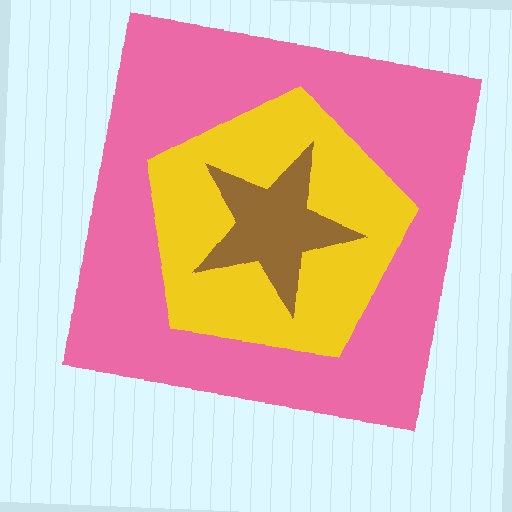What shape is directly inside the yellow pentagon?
The brown star.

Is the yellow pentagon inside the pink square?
Yes.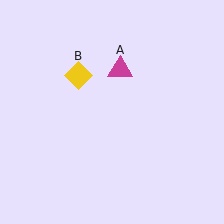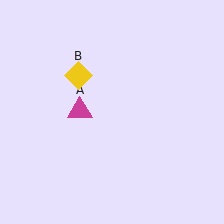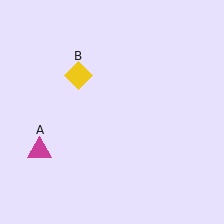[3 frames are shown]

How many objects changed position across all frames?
1 object changed position: magenta triangle (object A).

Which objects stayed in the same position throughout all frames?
Yellow diamond (object B) remained stationary.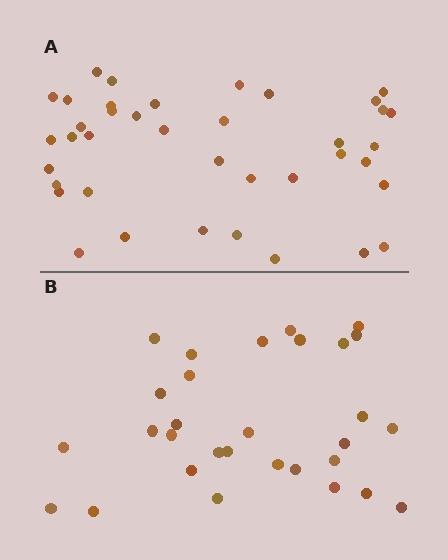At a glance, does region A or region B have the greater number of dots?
Region A (the top region) has more dots.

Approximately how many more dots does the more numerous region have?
Region A has roughly 8 or so more dots than region B.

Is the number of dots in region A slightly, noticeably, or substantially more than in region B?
Region A has noticeably more, but not dramatically so. The ratio is roughly 1.3 to 1.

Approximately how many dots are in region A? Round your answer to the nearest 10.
About 40 dots. (The exact count is 39, which rounds to 40.)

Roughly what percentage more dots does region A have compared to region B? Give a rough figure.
About 30% more.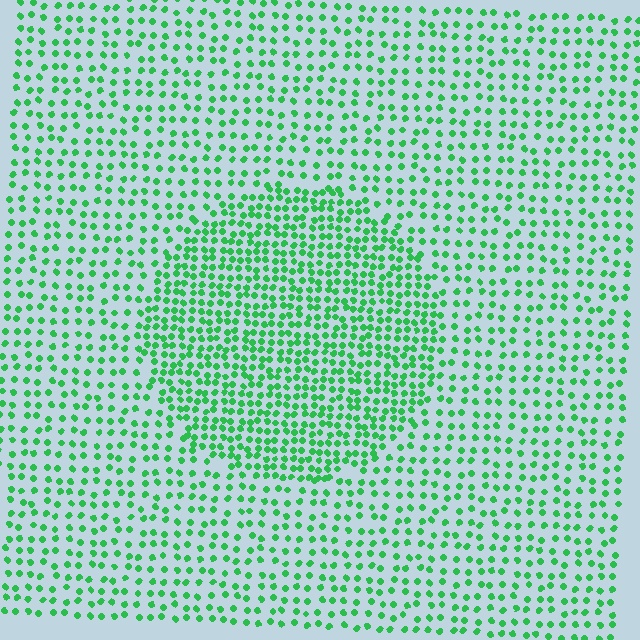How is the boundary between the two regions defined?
The boundary is defined by a change in element density (approximately 1.8x ratio). All elements are the same color, size, and shape.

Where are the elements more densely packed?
The elements are more densely packed inside the circle boundary.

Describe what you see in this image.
The image contains small green elements arranged at two different densities. A circle-shaped region is visible where the elements are more densely packed than the surrounding area.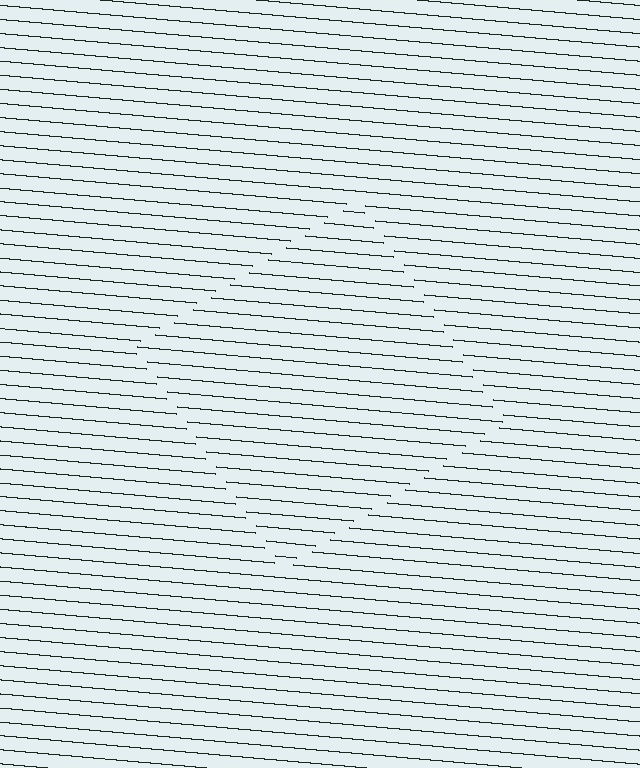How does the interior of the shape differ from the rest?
The interior of the shape contains the same grating, shifted by half a period — the contour is defined by the phase discontinuity where line-ends from the inner and outer gratings abut.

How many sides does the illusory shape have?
4 sides — the line-ends trace a square.